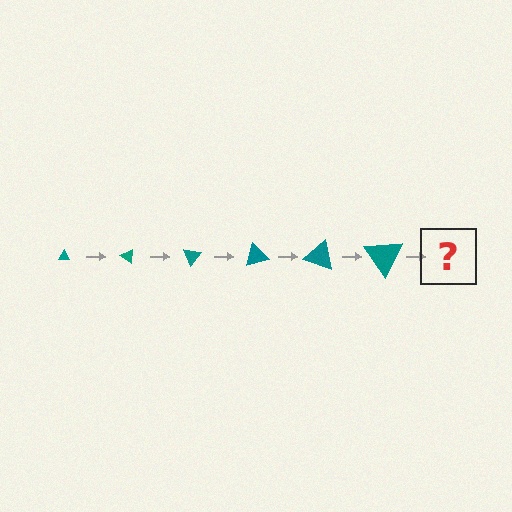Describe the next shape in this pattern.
It should be a triangle, larger than the previous one and rotated 210 degrees from the start.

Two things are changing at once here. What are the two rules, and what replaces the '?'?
The two rules are that the triangle grows larger each step and it rotates 35 degrees each step. The '?' should be a triangle, larger than the previous one and rotated 210 degrees from the start.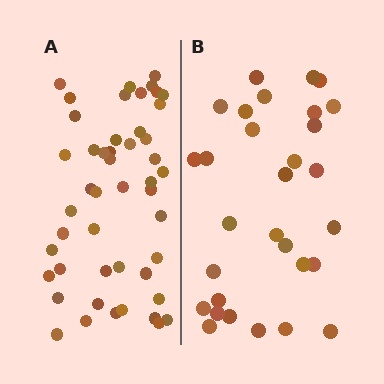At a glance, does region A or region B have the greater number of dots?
Region A (the left region) has more dots.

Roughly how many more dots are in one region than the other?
Region A has approximately 20 more dots than region B.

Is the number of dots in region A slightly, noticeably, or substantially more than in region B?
Region A has substantially more. The ratio is roughly 1.6 to 1.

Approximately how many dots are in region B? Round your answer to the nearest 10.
About 30 dots.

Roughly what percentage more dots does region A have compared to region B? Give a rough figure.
About 60% more.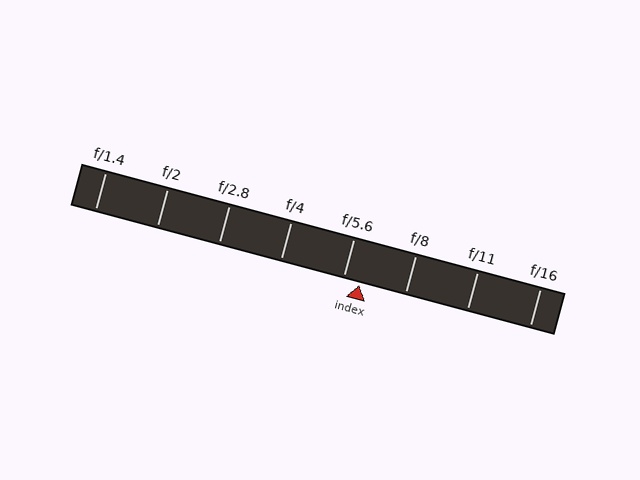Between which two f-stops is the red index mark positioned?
The index mark is between f/5.6 and f/8.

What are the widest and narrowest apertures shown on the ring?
The widest aperture shown is f/1.4 and the narrowest is f/16.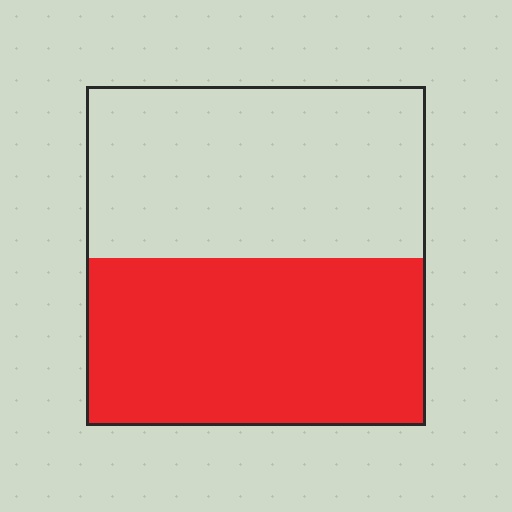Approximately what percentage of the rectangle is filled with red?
Approximately 50%.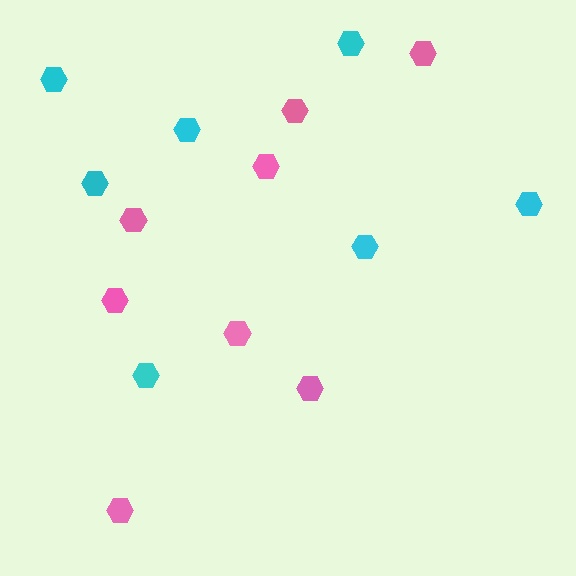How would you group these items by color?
There are 2 groups: one group of cyan hexagons (7) and one group of pink hexagons (8).